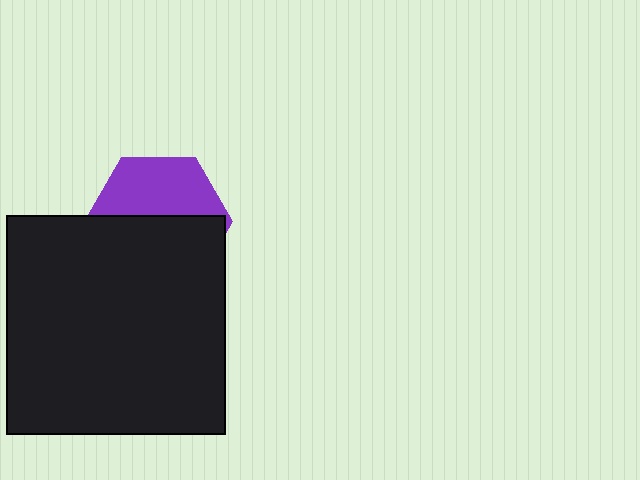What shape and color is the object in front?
The object in front is a black square.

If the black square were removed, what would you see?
You would see the complete purple hexagon.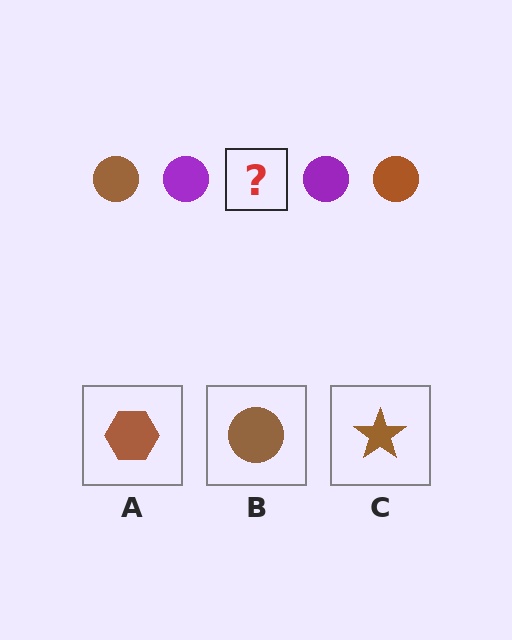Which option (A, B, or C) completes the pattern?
B.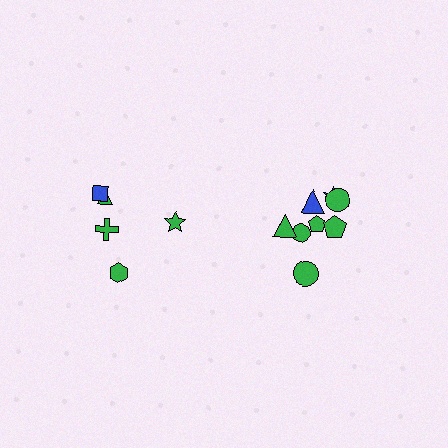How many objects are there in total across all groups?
There are 13 objects.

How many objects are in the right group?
There are 8 objects.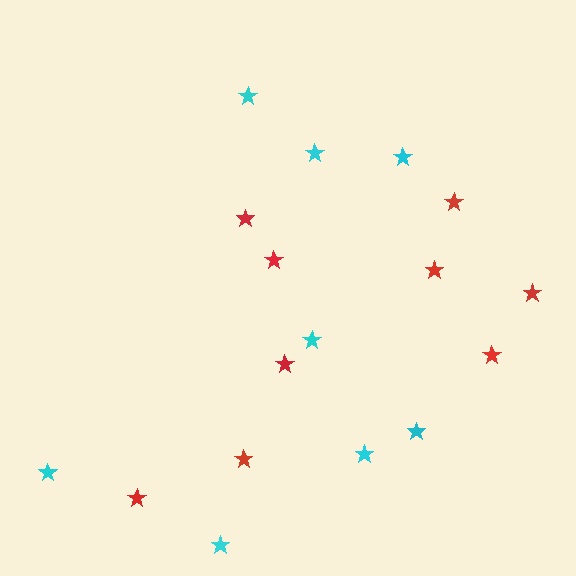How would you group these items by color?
There are 2 groups: one group of red stars (9) and one group of cyan stars (8).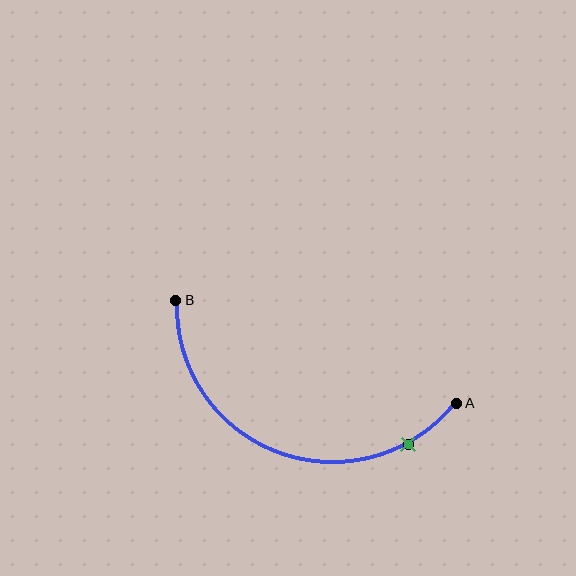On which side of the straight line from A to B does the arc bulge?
The arc bulges below the straight line connecting A and B.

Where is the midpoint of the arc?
The arc midpoint is the point on the curve farthest from the straight line joining A and B. It sits below that line.